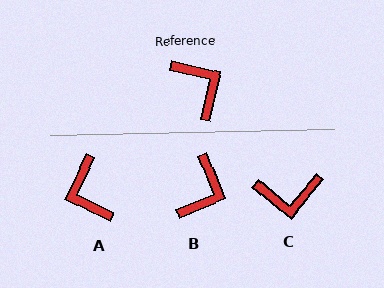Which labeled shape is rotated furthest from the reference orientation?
A, about 167 degrees away.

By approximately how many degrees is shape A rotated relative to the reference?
Approximately 167 degrees counter-clockwise.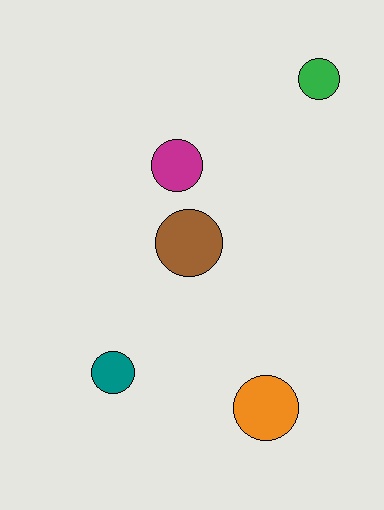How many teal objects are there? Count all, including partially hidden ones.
There is 1 teal object.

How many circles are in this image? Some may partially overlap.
There are 5 circles.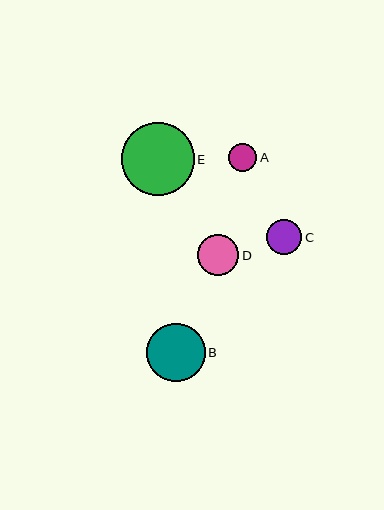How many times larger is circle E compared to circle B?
Circle E is approximately 1.2 times the size of circle B.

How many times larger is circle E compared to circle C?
Circle E is approximately 2.1 times the size of circle C.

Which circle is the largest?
Circle E is the largest with a size of approximately 72 pixels.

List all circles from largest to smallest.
From largest to smallest: E, B, D, C, A.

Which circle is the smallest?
Circle A is the smallest with a size of approximately 28 pixels.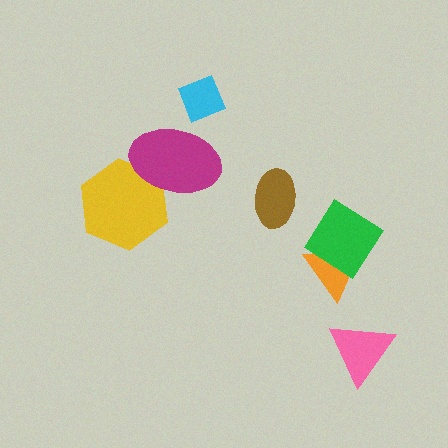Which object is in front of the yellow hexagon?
The magenta ellipse is in front of the yellow hexagon.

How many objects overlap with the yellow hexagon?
1 object overlaps with the yellow hexagon.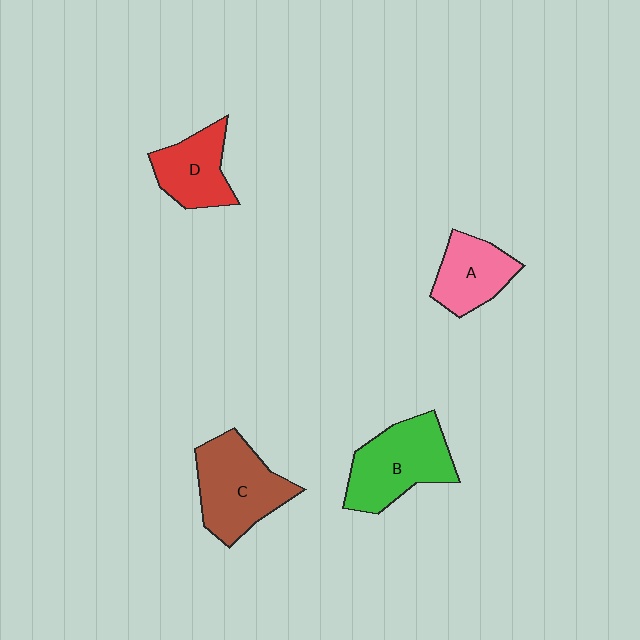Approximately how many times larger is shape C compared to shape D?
Approximately 1.5 times.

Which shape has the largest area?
Shape C (brown).